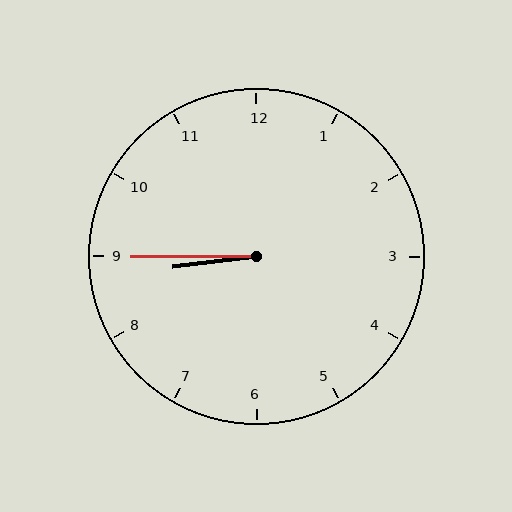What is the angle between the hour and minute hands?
Approximately 8 degrees.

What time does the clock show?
8:45.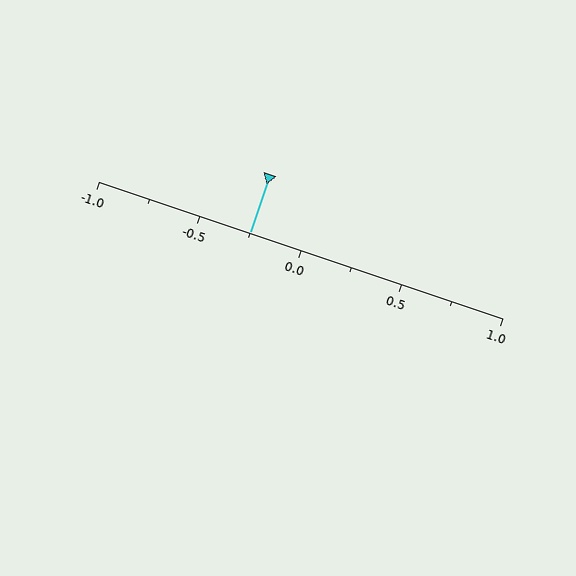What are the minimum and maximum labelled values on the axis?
The axis runs from -1.0 to 1.0.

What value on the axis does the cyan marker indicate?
The marker indicates approximately -0.25.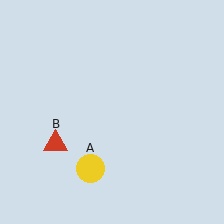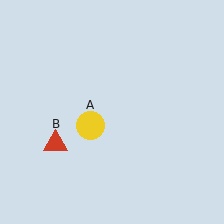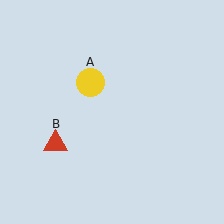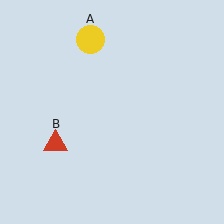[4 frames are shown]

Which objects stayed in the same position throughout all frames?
Red triangle (object B) remained stationary.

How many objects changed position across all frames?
1 object changed position: yellow circle (object A).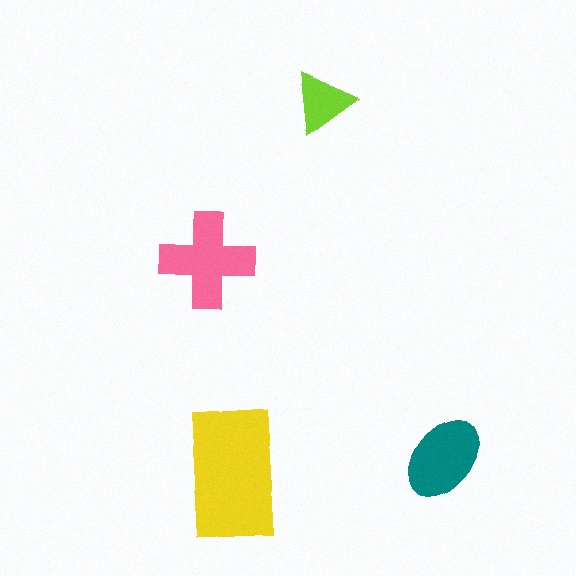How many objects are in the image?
There are 4 objects in the image.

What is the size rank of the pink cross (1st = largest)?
2nd.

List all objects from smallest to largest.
The lime triangle, the teal ellipse, the pink cross, the yellow rectangle.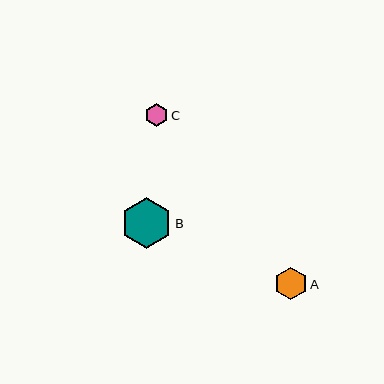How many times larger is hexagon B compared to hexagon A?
Hexagon B is approximately 1.5 times the size of hexagon A.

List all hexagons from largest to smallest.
From largest to smallest: B, A, C.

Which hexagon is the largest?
Hexagon B is the largest with a size of approximately 51 pixels.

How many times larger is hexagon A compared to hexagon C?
Hexagon A is approximately 1.4 times the size of hexagon C.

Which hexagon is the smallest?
Hexagon C is the smallest with a size of approximately 23 pixels.